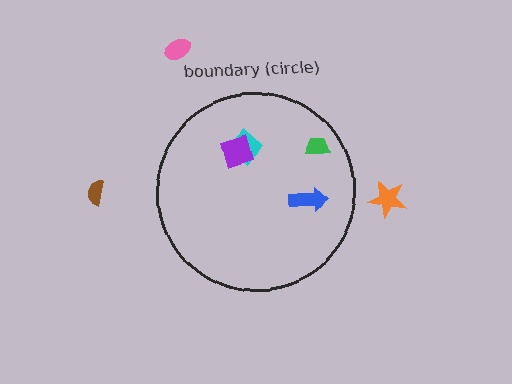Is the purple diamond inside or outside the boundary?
Inside.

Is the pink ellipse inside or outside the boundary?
Outside.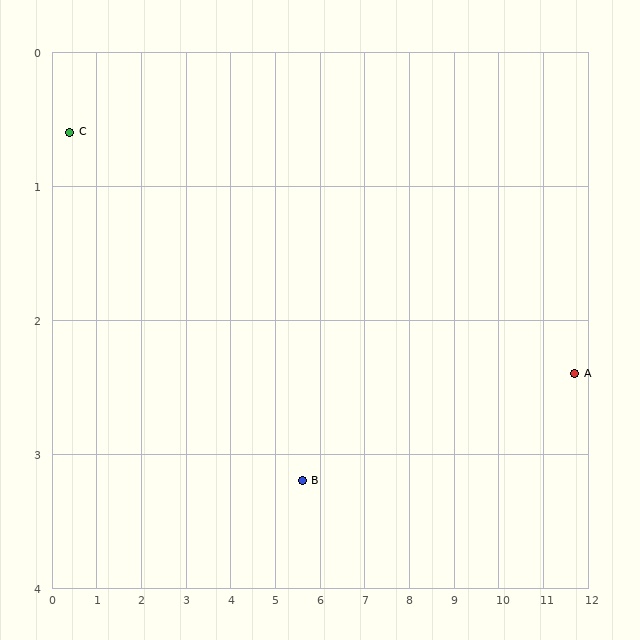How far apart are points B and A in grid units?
Points B and A are about 6.2 grid units apart.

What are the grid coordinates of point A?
Point A is at approximately (11.7, 2.4).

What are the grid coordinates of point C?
Point C is at approximately (0.4, 0.6).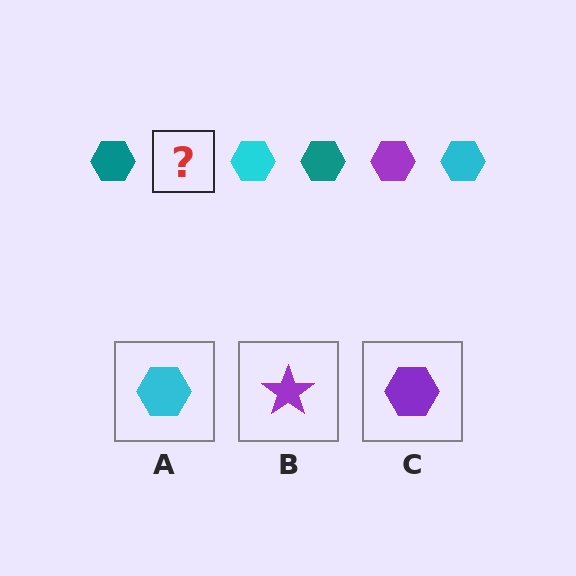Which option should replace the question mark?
Option C.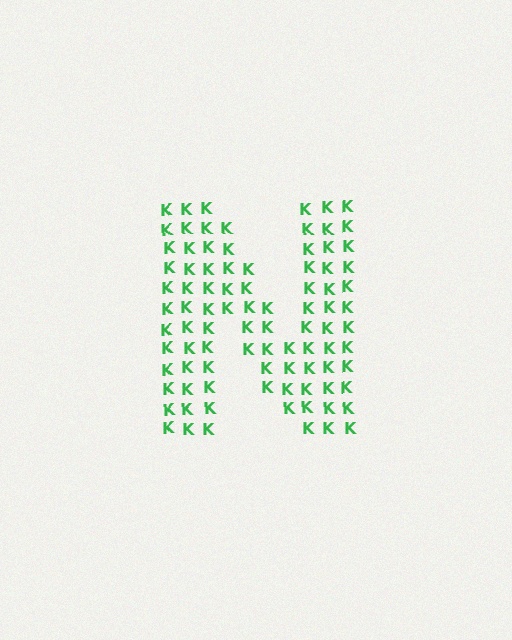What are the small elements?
The small elements are letter K's.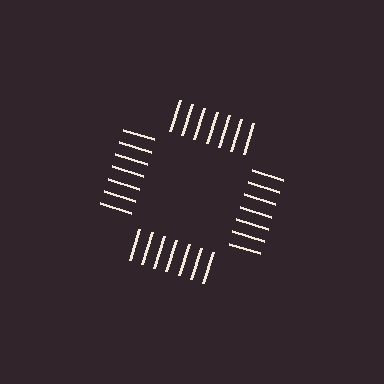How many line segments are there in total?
28 — 7 along each of the 4 edges.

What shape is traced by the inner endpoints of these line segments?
An illusory square — the line segments terminate on its edges but no continuous stroke is drawn.